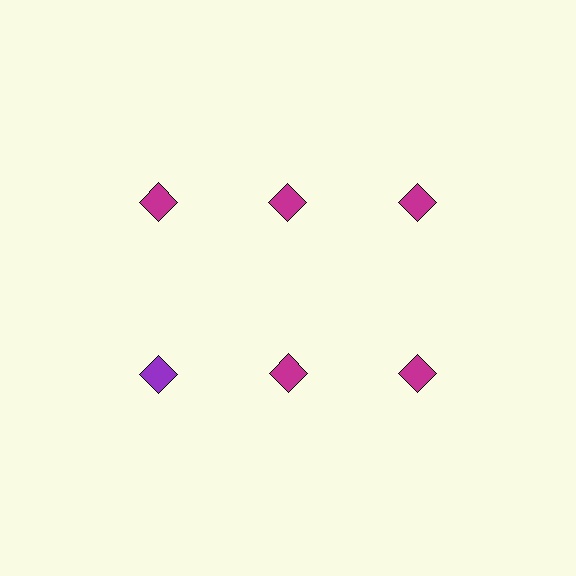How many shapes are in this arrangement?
There are 6 shapes arranged in a grid pattern.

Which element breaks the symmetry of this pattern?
The purple diamond in the second row, leftmost column breaks the symmetry. All other shapes are magenta diamonds.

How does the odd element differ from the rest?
It has a different color: purple instead of magenta.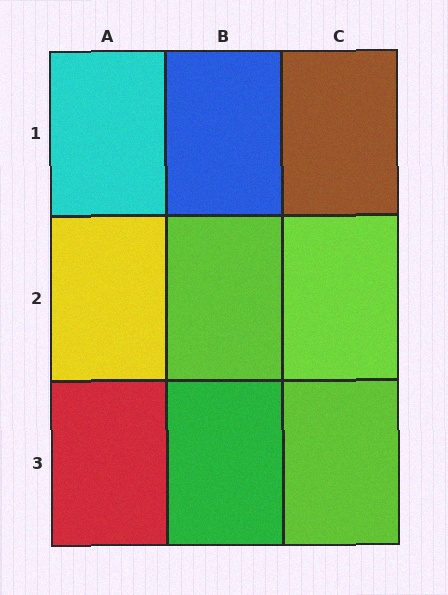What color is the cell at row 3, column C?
Lime.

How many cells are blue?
1 cell is blue.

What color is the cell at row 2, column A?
Yellow.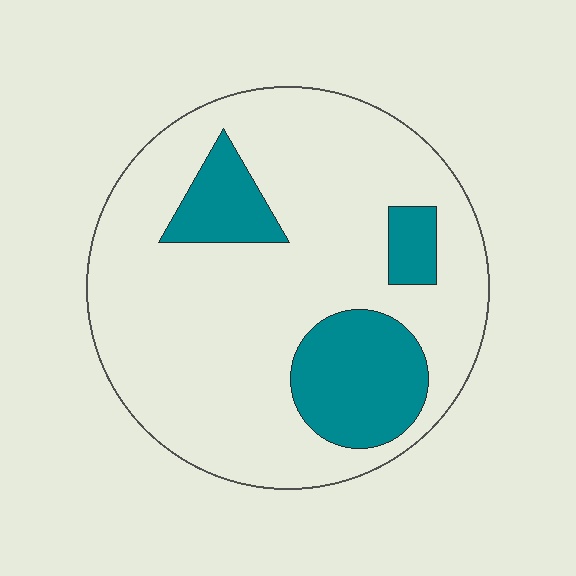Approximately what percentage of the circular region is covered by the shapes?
Approximately 20%.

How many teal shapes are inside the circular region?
3.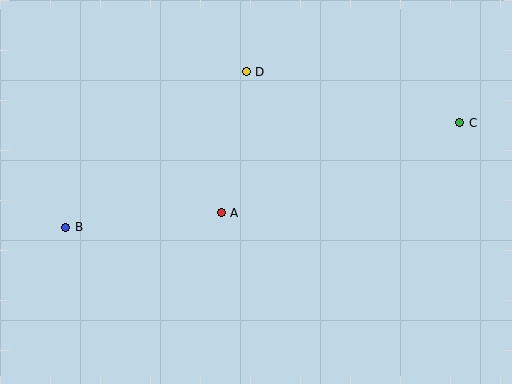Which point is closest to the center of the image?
Point A at (221, 213) is closest to the center.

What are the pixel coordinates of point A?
Point A is at (221, 213).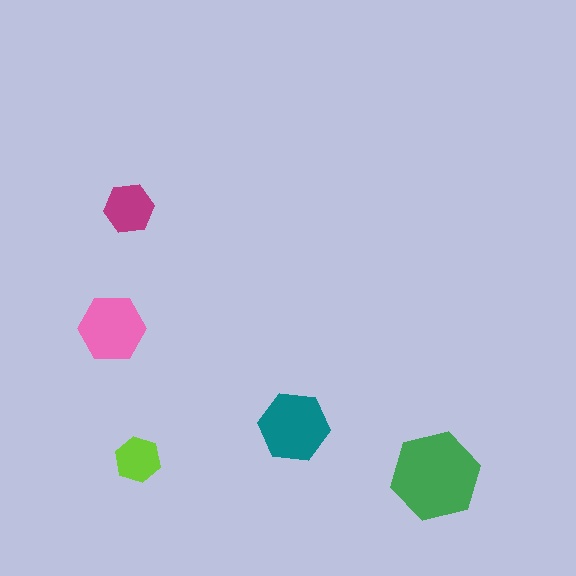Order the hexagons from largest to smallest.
the green one, the teal one, the pink one, the magenta one, the lime one.